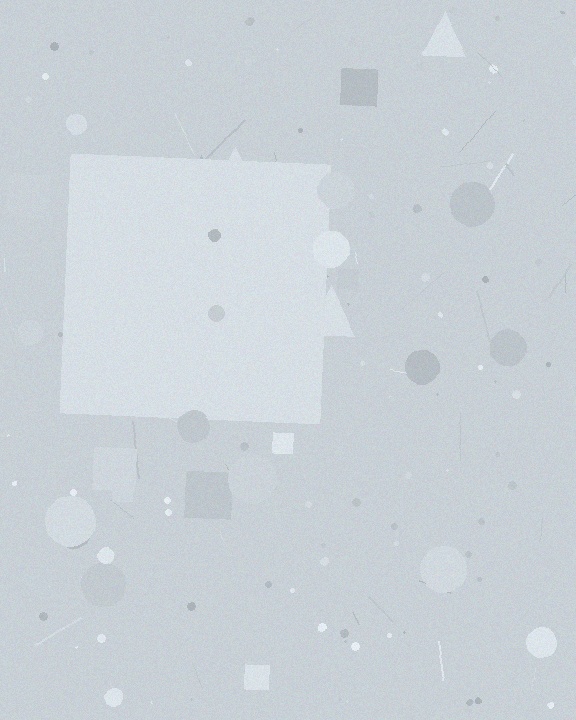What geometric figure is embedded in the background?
A square is embedded in the background.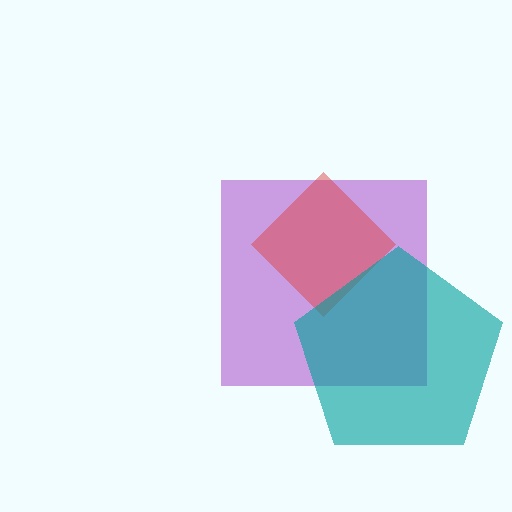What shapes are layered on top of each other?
The layered shapes are: a purple square, a red diamond, a teal pentagon.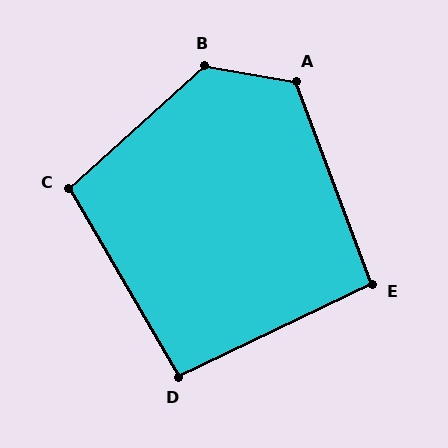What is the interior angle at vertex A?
Approximately 120 degrees (obtuse).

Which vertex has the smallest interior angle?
D, at approximately 95 degrees.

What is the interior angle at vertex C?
Approximately 102 degrees (obtuse).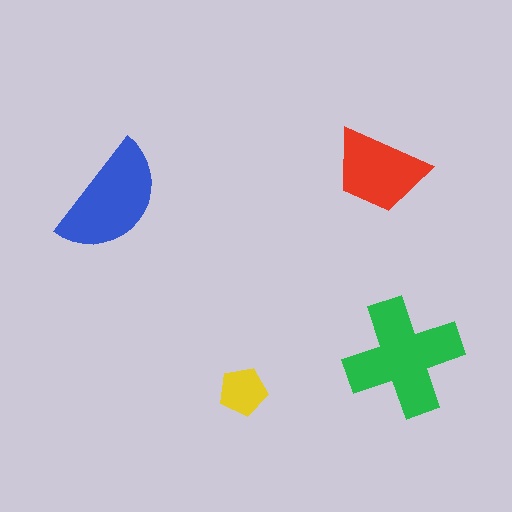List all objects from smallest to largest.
The yellow pentagon, the red trapezoid, the blue semicircle, the green cross.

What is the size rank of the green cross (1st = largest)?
1st.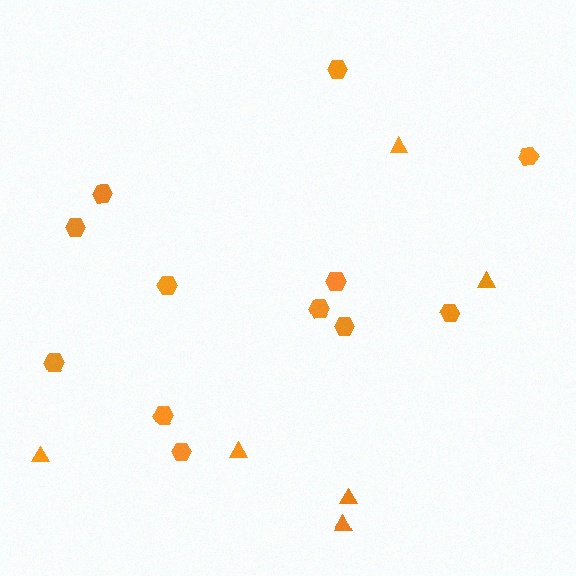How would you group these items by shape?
There are 2 groups: one group of hexagons (12) and one group of triangles (6).